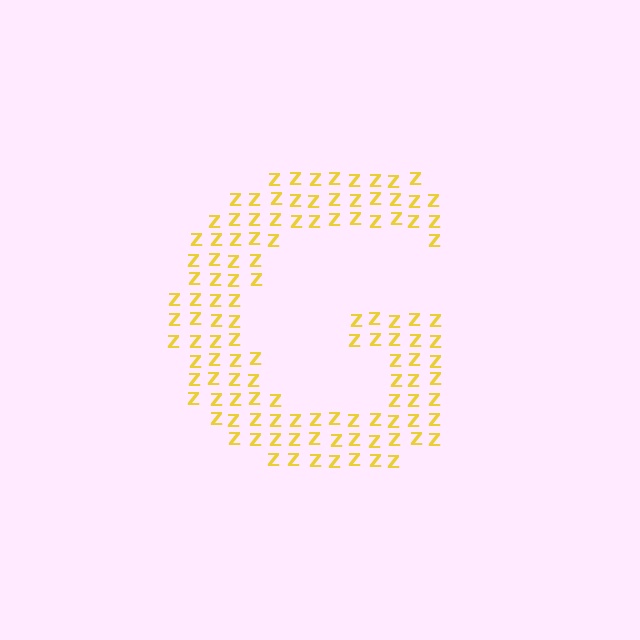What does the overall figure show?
The overall figure shows the letter G.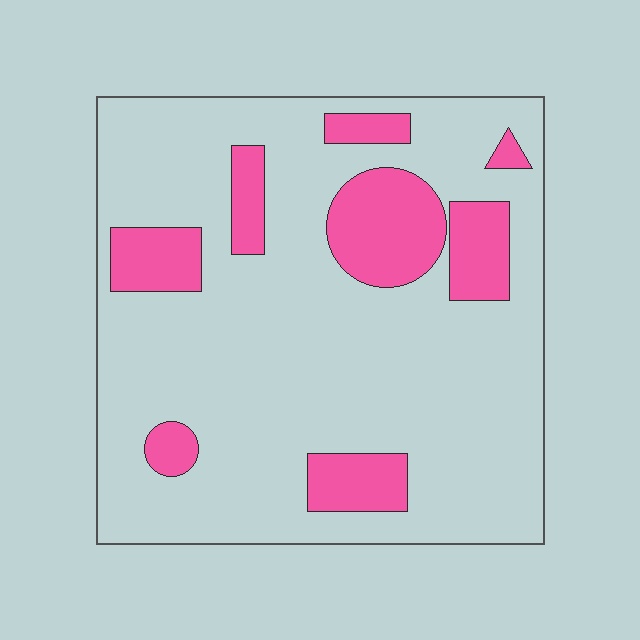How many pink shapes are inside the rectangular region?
8.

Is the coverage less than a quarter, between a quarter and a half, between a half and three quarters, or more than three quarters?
Less than a quarter.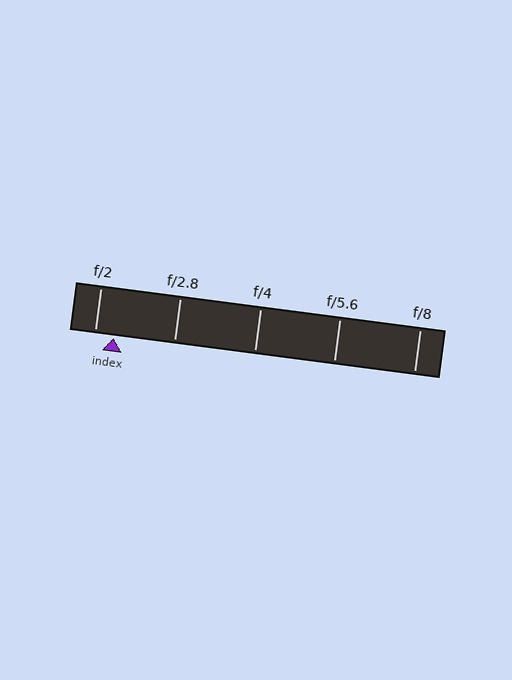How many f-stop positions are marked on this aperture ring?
There are 5 f-stop positions marked.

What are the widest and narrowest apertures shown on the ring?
The widest aperture shown is f/2 and the narrowest is f/8.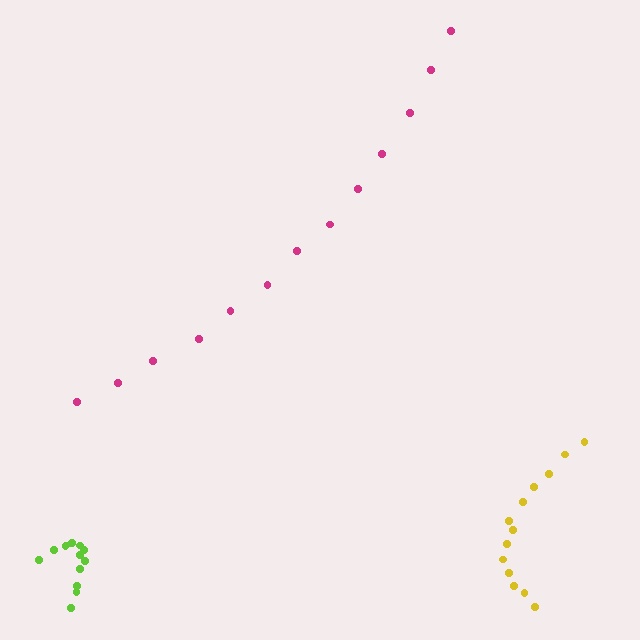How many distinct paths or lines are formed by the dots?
There are 3 distinct paths.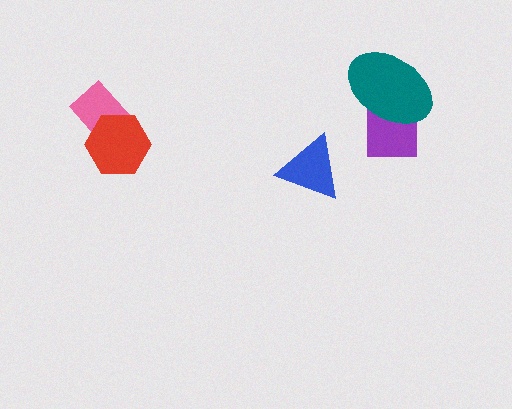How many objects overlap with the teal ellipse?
1 object overlaps with the teal ellipse.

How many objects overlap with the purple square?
1 object overlaps with the purple square.